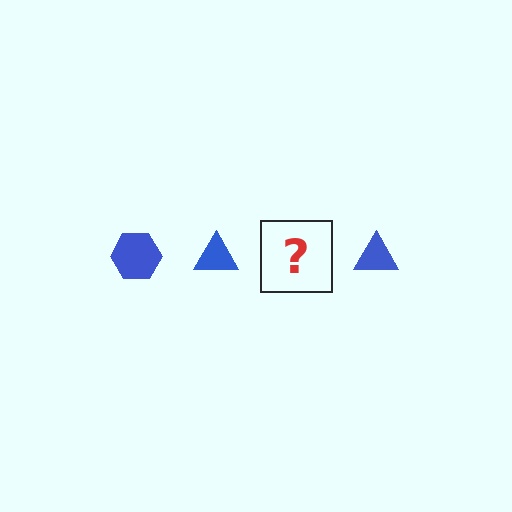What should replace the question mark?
The question mark should be replaced with a blue hexagon.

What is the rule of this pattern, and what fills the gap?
The rule is that the pattern cycles through hexagon, triangle shapes in blue. The gap should be filled with a blue hexagon.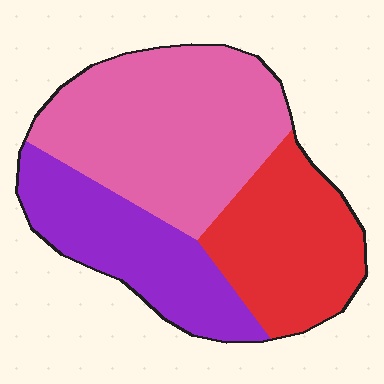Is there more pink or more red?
Pink.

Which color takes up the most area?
Pink, at roughly 45%.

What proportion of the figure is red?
Red covers around 30% of the figure.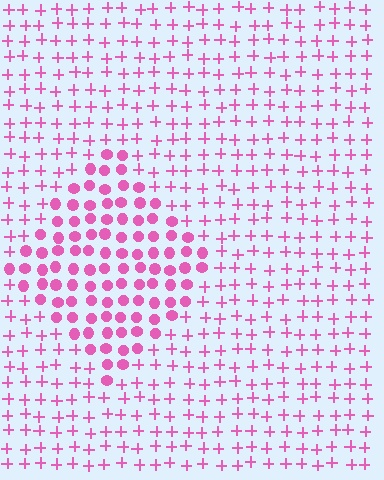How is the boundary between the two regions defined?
The boundary is defined by a change in element shape: circles inside vs. plus signs outside. All elements share the same color and spacing.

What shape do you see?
I see a diamond.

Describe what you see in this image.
The image is filled with small pink elements arranged in a uniform grid. A diamond-shaped region contains circles, while the surrounding area contains plus signs. The boundary is defined purely by the change in element shape.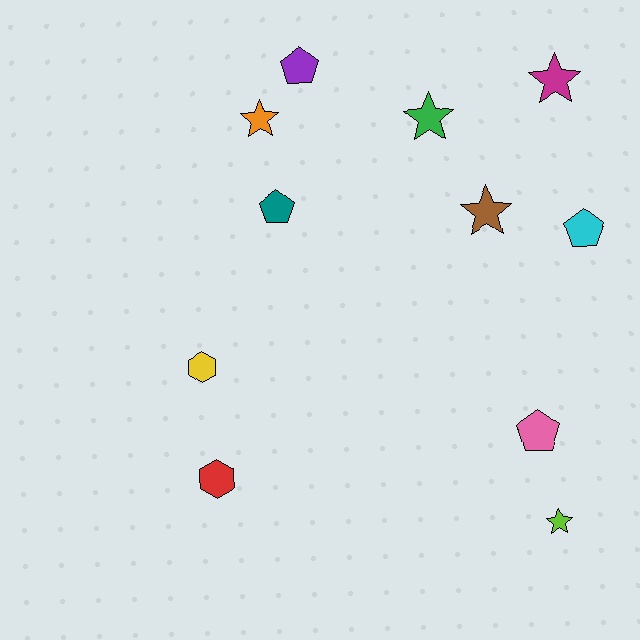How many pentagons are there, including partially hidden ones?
There are 4 pentagons.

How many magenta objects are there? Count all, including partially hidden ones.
There is 1 magenta object.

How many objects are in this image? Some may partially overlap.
There are 11 objects.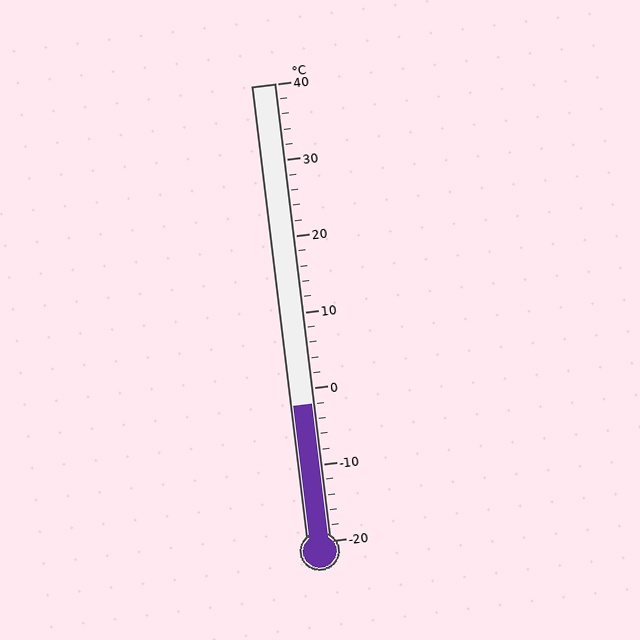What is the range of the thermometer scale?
The thermometer scale ranges from -20°C to 40°C.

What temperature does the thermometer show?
The thermometer shows approximately -2°C.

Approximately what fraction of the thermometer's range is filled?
The thermometer is filled to approximately 30% of its range.